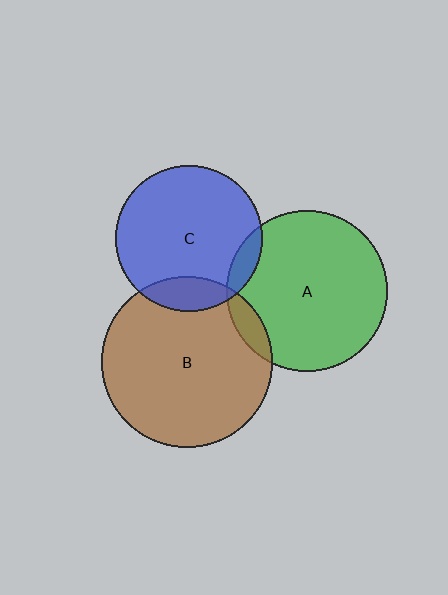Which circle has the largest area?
Circle B (brown).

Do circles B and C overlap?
Yes.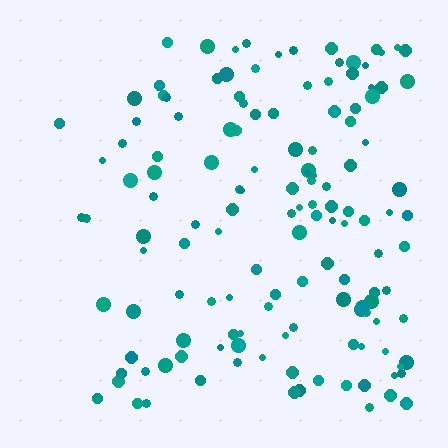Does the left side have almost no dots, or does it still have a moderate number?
Still a moderate number, just noticeably fewer than the right.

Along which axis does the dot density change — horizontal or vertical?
Horizontal.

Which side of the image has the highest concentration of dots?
The right.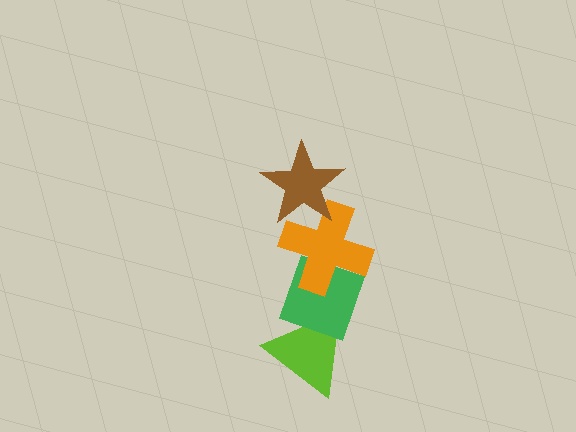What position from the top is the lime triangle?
The lime triangle is 4th from the top.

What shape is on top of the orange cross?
The brown star is on top of the orange cross.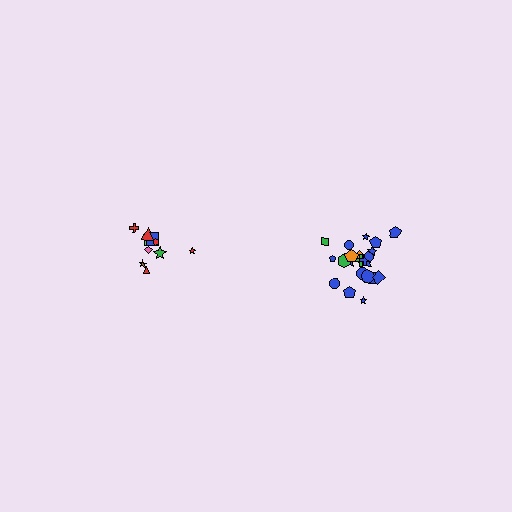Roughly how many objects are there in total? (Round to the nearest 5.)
Roughly 30 objects in total.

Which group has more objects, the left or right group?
The right group.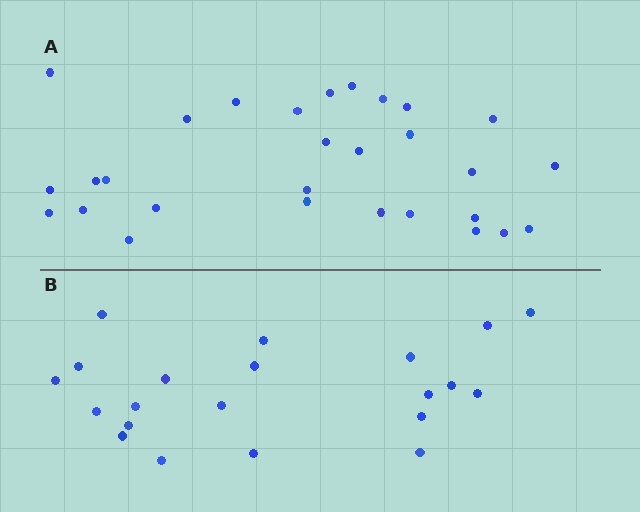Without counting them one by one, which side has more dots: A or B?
Region A (the top region) has more dots.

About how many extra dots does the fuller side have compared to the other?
Region A has roughly 8 or so more dots than region B.